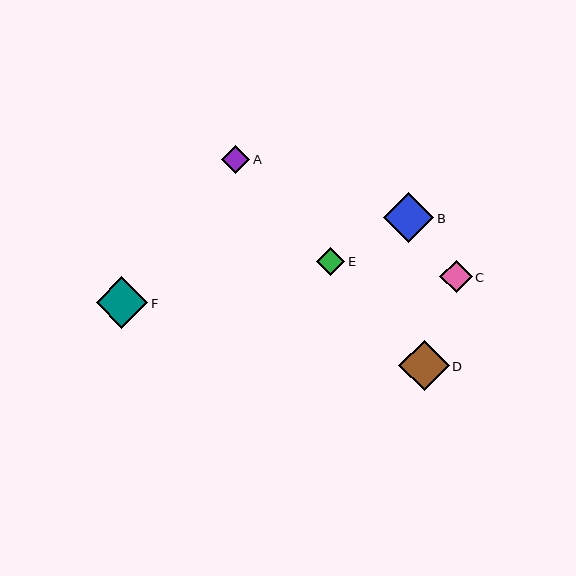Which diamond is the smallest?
Diamond A is the smallest with a size of approximately 28 pixels.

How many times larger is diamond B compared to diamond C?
Diamond B is approximately 1.5 times the size of diamond C.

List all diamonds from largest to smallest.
From largest to smallest: F, D, B, C, E, A.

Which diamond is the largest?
Diamond F is the largest with a size of approximately 52 pixels.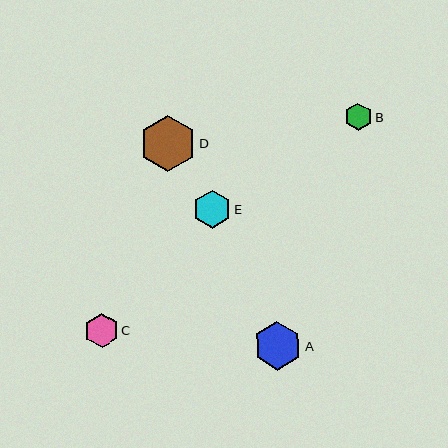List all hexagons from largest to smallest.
From largest to smallest: D, A, E, C, B.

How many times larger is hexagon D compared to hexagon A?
Hexagon D is approximately 1.2 times the size of hexagon A.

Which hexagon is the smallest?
Hexagon B is the smallest with a size of approximately 27 pixels.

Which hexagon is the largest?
Hexagon D is the largest with a size of approximately 56 pixels.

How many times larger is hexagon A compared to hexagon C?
Hexagon A is approximately 1.4 times the size of hexagon C.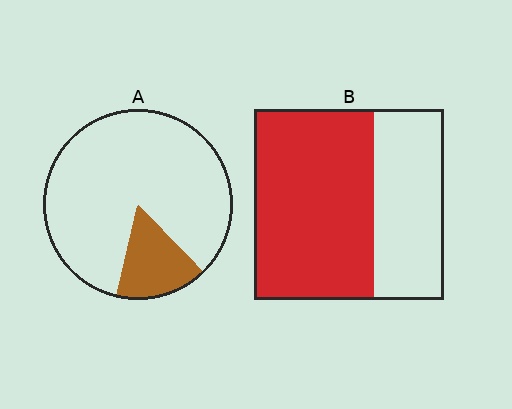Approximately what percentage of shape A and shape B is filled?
A is approximately 15% and B is approximately 65%.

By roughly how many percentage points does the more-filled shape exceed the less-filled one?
By roughly 45 percentage points (B over A).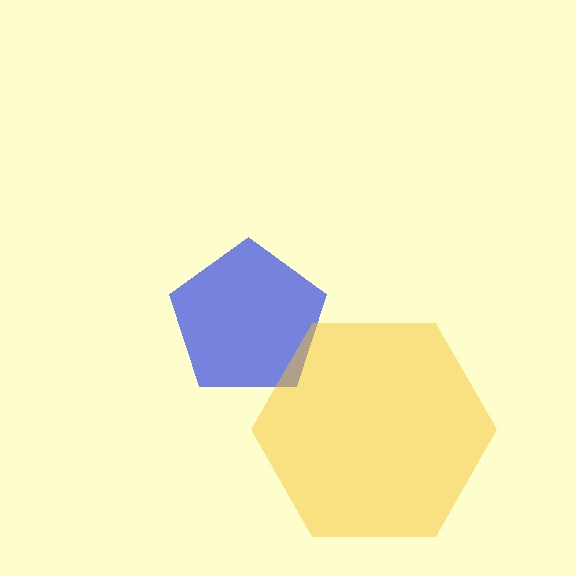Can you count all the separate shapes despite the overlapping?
Yes, there are 2 separate shapes.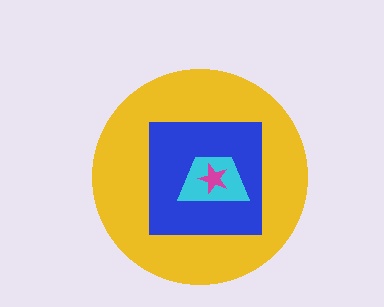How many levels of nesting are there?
4.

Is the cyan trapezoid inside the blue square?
Yes.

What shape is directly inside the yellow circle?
The blue square.